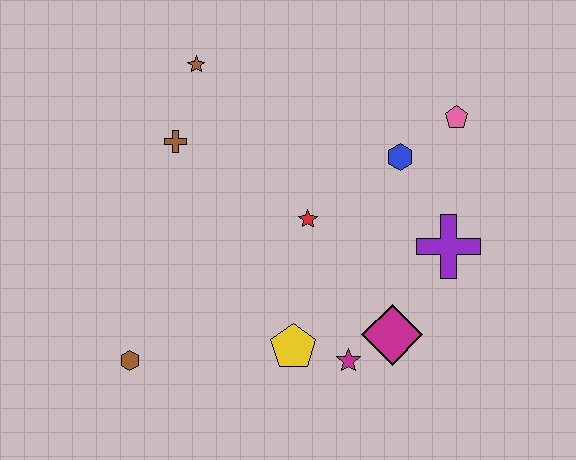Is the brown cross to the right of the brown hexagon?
Yes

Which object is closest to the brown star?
The brown cross is closest to the brown star.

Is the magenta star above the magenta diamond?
No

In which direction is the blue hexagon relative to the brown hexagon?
The blue hexagon is to the right of the brown hexagon.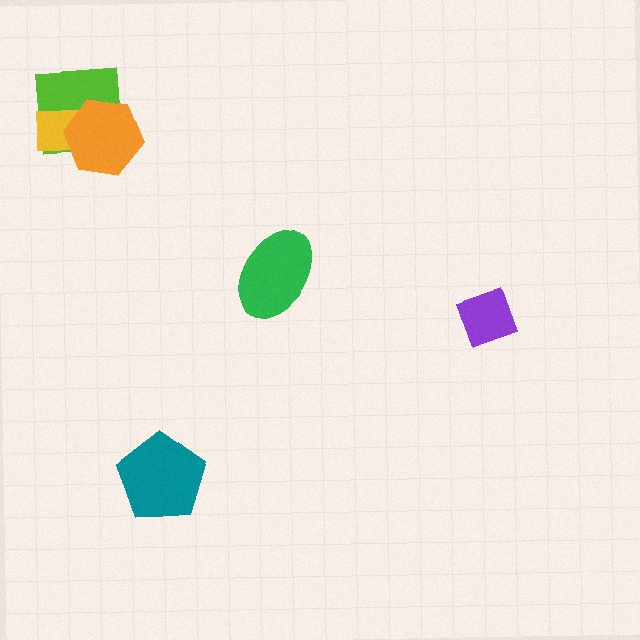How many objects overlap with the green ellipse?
0 objects overlap with the green ellipse.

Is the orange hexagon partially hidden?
No, no other shape covers it.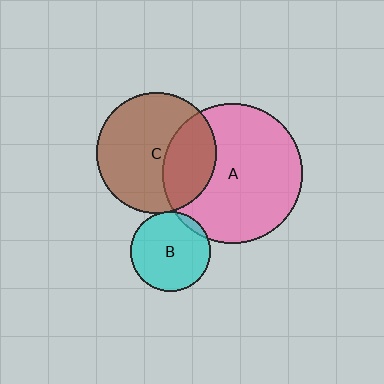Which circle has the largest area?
Circle A (pink).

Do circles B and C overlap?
Yes.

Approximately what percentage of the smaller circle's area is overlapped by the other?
Approximately 5%.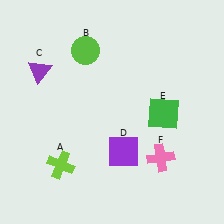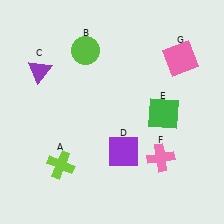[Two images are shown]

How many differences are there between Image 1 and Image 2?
There is 1 difference between the two images.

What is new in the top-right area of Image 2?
A pink square (G) was added in the top-right area of Image 2.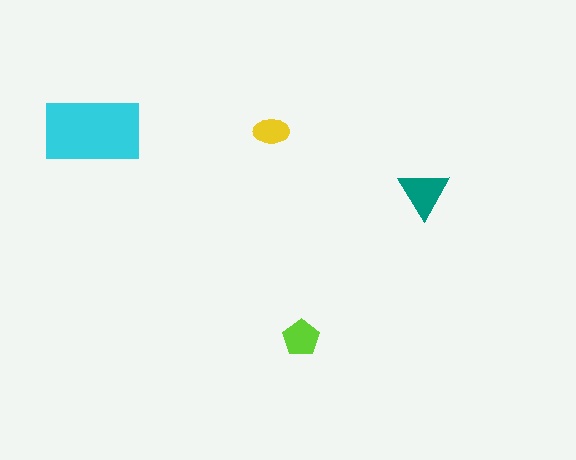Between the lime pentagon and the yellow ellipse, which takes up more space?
The lime pentagon.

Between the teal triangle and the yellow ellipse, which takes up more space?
The teal triangle.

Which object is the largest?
The cyan rectangle.